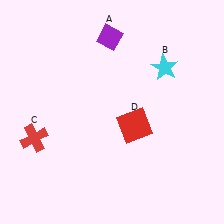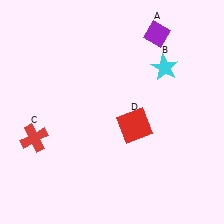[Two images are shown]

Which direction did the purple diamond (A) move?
The purple diamond (A) moved right.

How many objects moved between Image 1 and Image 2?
1 object moved between the two images.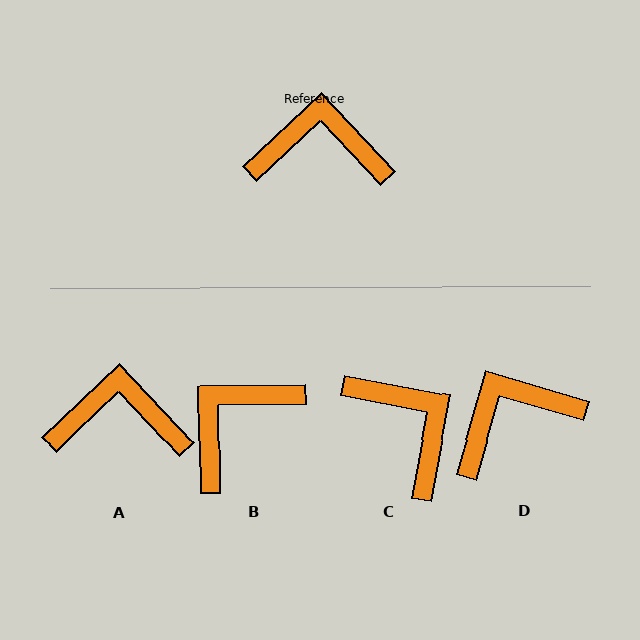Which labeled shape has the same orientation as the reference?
A.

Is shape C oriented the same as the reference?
No, it is off by about 54 degrees.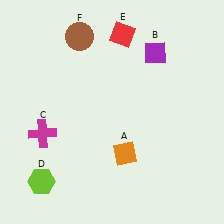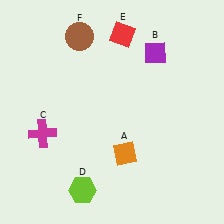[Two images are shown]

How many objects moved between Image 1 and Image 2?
1 object moved between the two images.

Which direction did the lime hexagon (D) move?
The lime hexagon (D) moved right.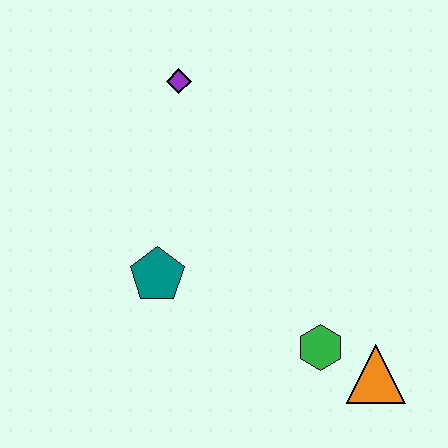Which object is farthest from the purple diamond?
The orange triangle is farthest from the purple diamond.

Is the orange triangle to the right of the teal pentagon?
Yes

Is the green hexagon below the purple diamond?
Yes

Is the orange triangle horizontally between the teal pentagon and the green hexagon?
No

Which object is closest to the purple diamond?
The teal pentagon is closest to the purple diamond.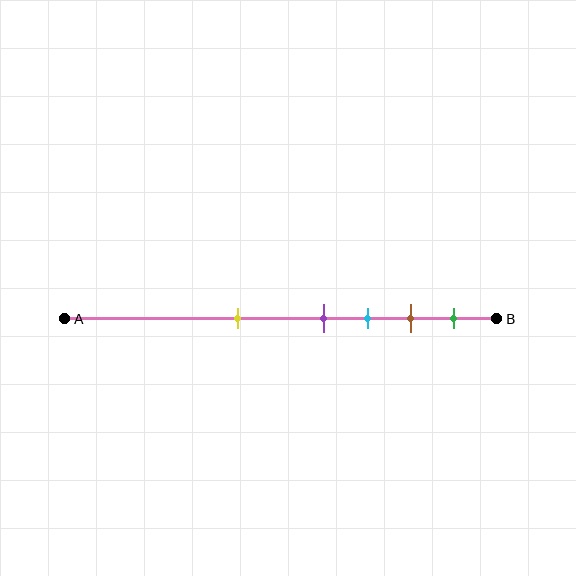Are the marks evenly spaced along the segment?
No, the marks are not evenly spaced.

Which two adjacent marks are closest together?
The purple and cyan marks are the closest adjacent pair.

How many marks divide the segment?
There are 5 marks dividing the segment.